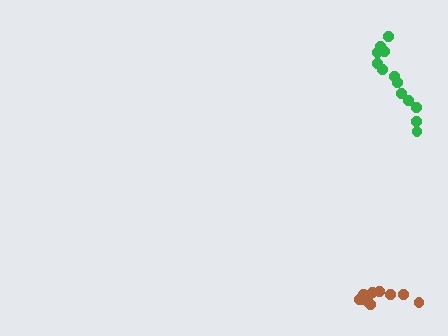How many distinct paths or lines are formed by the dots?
There are 2 distinct paths.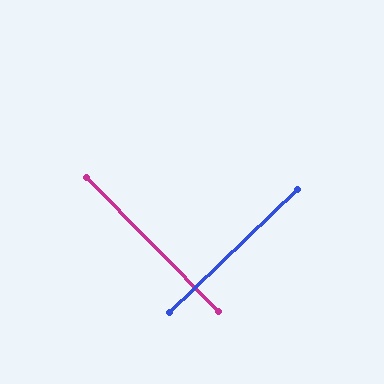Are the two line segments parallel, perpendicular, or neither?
Perpendicular — they meet at approximately 89°.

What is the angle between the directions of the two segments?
Approximately 89 degrees.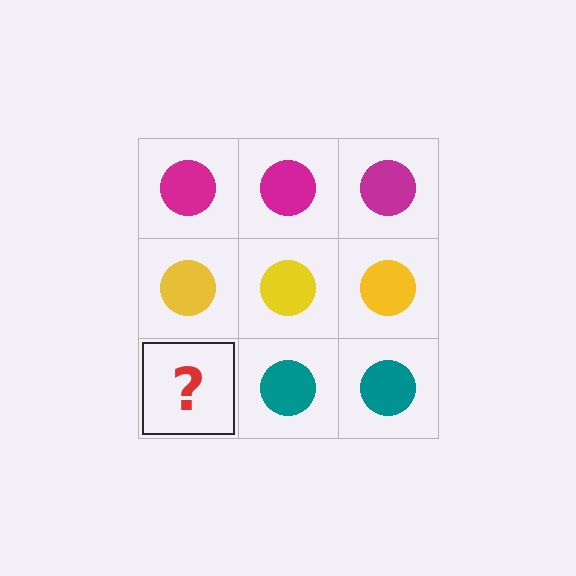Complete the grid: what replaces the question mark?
The question mark should be replaced with a teal circle.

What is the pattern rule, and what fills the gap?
The rule is that each row has a consistent color. The gap should be filled with a teal circle.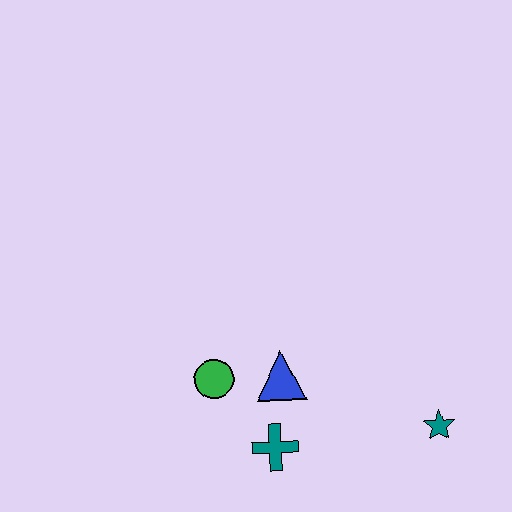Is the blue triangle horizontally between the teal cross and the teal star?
Yes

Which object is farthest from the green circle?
The teal star is farthest from the green circle.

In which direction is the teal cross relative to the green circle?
The teal cross is below the green circle.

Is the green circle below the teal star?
No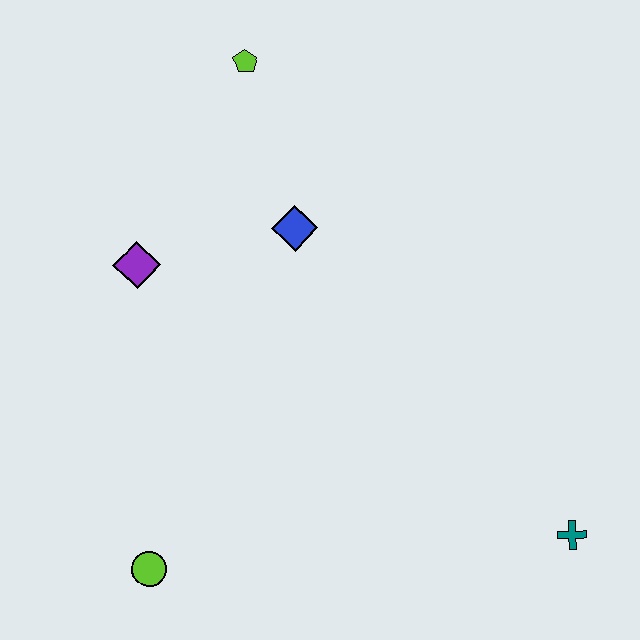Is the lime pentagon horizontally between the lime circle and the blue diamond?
Yes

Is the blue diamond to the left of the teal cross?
Yes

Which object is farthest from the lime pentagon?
The teal cross is farthest from the lime pentagon.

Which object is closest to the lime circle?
The purple diamond is closest to the lime circle.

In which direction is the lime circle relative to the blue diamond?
The lime circle is below the blue diamond.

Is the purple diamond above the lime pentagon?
No